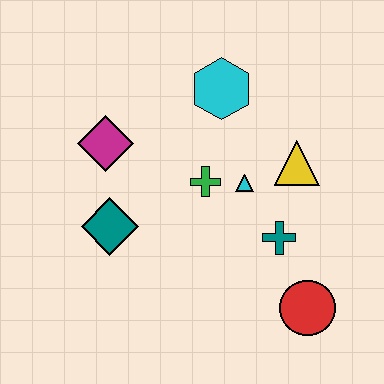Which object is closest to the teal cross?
The cyan triangle is closest to the teal cross.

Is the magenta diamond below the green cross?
No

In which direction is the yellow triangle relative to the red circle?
The yellow triangle is above the red circle.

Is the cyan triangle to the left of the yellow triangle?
Yes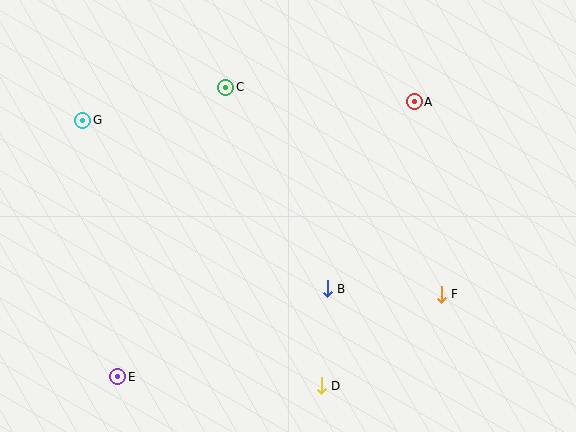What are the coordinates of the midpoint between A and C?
The midpoint between A and C is at (320, 95).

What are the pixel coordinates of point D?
Point D is at (321, 386).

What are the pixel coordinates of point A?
Point A is at (414, 102).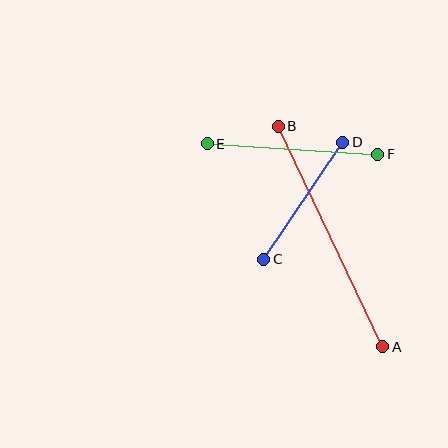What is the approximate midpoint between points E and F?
The midpoint is at approximately (292, 149) pixels.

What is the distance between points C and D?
The distance is approximately 141 pixels.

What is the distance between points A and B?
The distance is approximately 244 pixels.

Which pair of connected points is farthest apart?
Points A and B are farthest apart.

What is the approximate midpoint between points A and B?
The midpoint is at approximately (331, 236) pixels.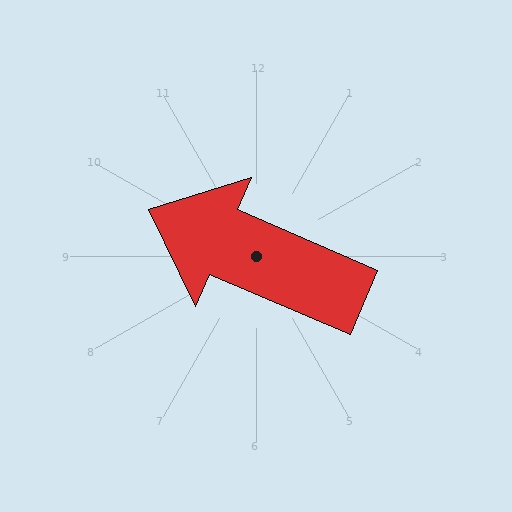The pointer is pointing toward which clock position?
Roughly 10 o'clock.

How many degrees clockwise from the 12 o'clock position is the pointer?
Approximately 293 degrees.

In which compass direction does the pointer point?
Northwest.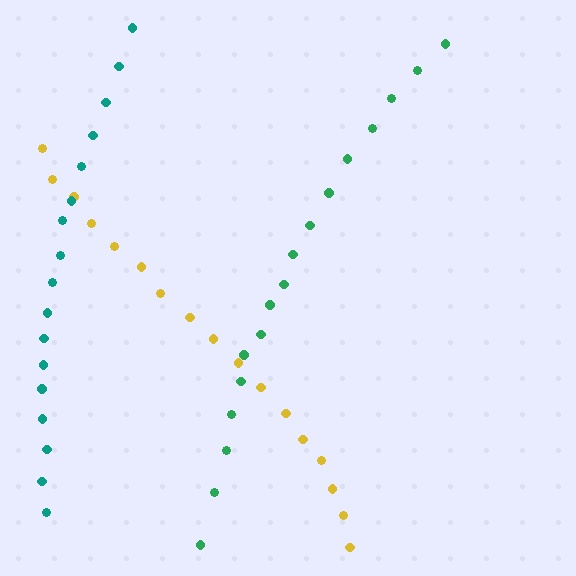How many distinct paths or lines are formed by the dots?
There are 3 distinct paths.